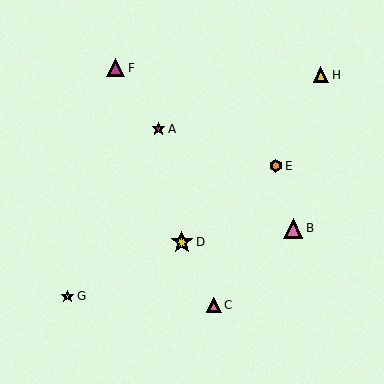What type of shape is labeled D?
Shape D is a yellow star.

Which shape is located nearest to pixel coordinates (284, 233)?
The pink triangle (labeled B) at (293, 228) is nearest to that location.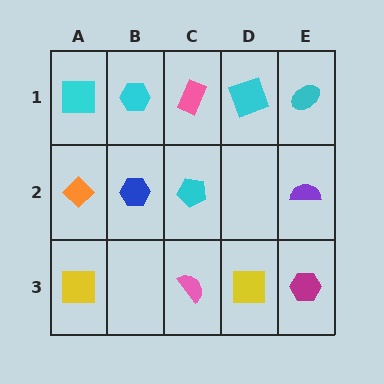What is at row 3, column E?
A magenta hexagon.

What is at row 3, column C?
A pink semicircle.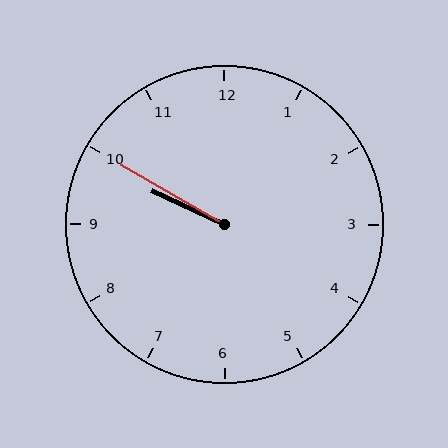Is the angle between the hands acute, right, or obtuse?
It is acute.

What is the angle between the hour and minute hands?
Approximately 5 degrees.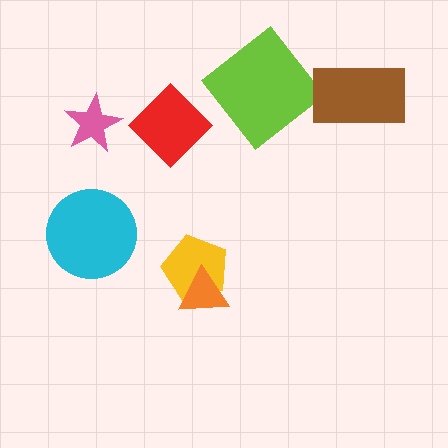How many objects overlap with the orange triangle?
1 object overlaps with the orange triangle.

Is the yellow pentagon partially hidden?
Yes, it is partially covered by another shape.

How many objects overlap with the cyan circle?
0 objects overlap with the cyan circle.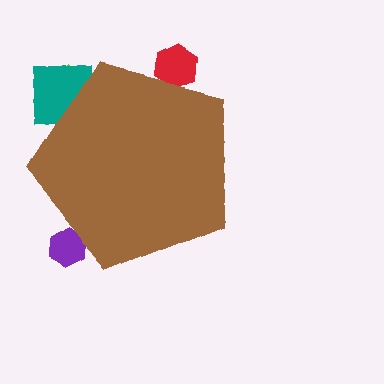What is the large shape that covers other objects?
A brown pentagon.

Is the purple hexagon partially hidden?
Yes, the purple hexagon is partially hidden behind the brown pentagon.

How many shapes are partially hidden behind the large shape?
4 shapes are partially hidden.